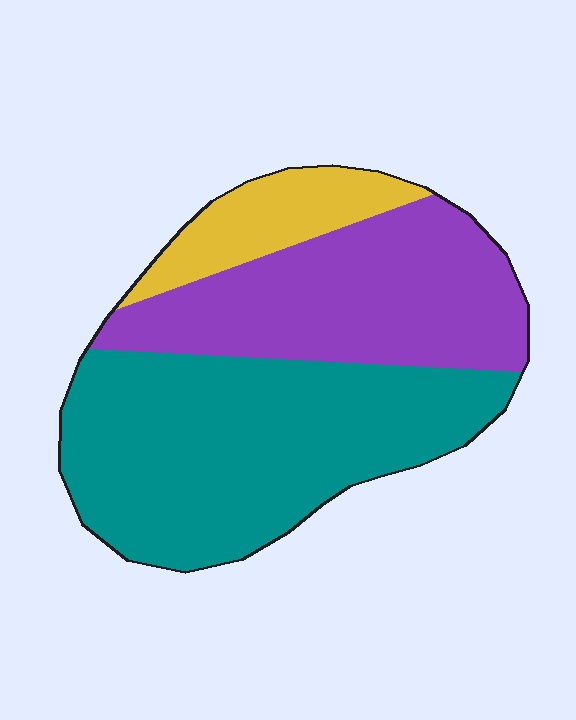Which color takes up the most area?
Teal, at roughly 50%.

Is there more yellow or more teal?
Teal.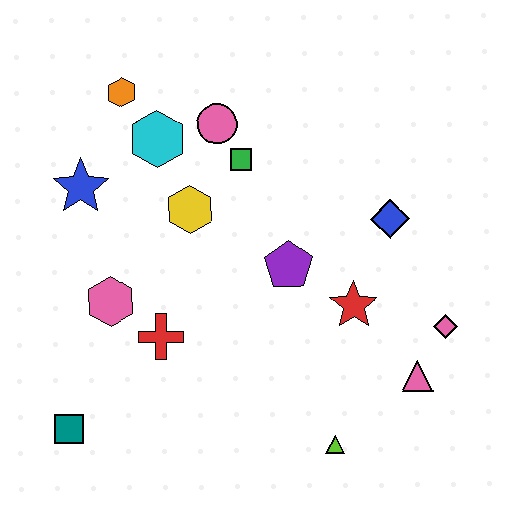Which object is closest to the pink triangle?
The pink diamond is closest to the pink triangle.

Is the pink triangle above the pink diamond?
No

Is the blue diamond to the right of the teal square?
Yes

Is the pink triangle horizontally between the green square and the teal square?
No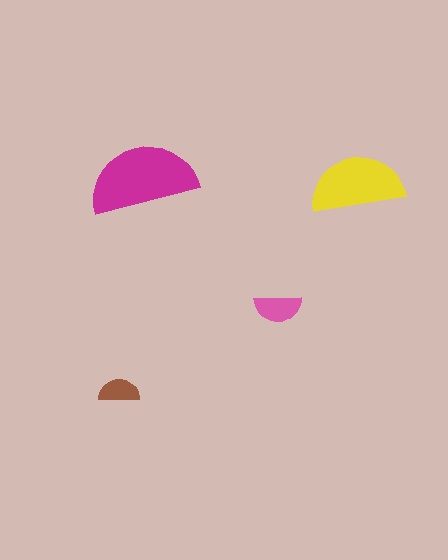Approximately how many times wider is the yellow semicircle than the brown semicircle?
About 2.5 times wider.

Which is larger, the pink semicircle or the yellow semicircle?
The yellow one.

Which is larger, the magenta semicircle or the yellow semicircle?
The magenta one.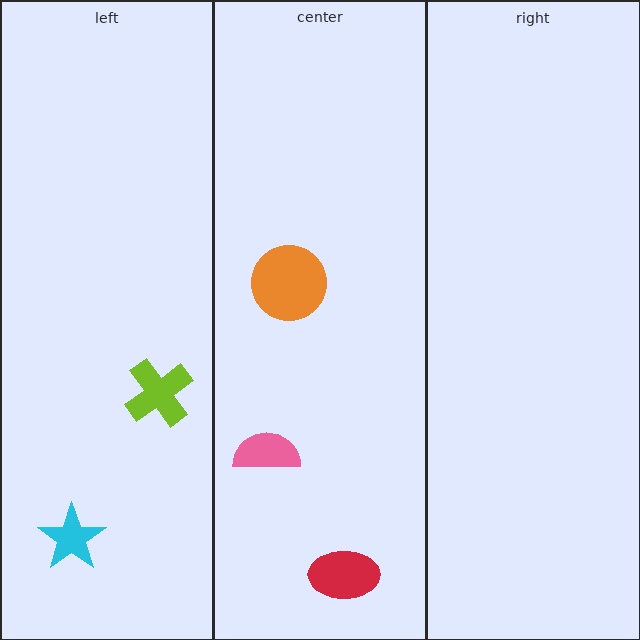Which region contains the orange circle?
The center region.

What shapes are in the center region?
The orange circle, the red ellipse, the pink semicircle.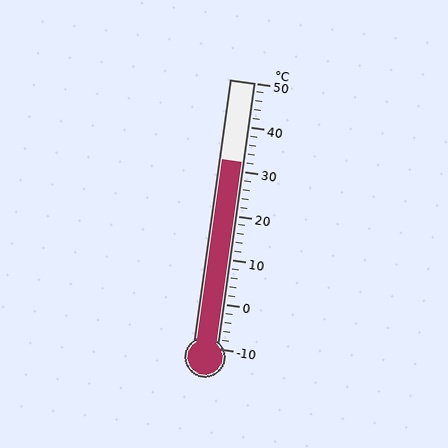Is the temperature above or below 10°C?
The temperature is above 10°C.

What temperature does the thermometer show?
The thermometer shows approximately 32°C.